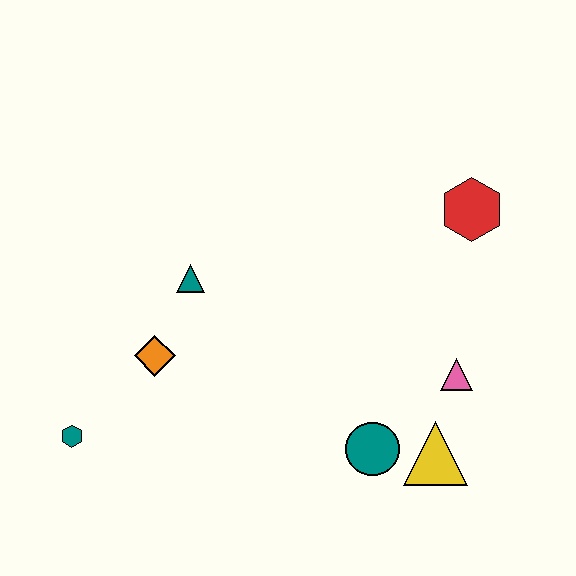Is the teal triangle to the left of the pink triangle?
Yes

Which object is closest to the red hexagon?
The pink triangle is closest to the red hexagon.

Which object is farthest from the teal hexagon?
The red hexagon is farthest from the teal hexagon.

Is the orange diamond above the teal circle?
Yes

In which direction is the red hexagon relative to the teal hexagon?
The red hexagon is to the right of the teal hexagon.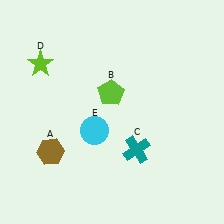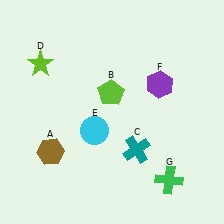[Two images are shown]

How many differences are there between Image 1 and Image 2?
There are 2 differences between the two images.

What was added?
A purple hexagon (F), a green cross (G) were added in Image 2.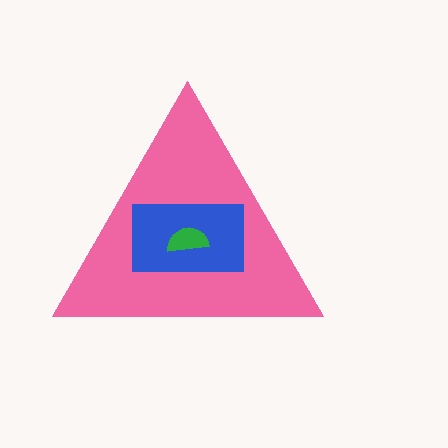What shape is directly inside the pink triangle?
The blue rectangle.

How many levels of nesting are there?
3.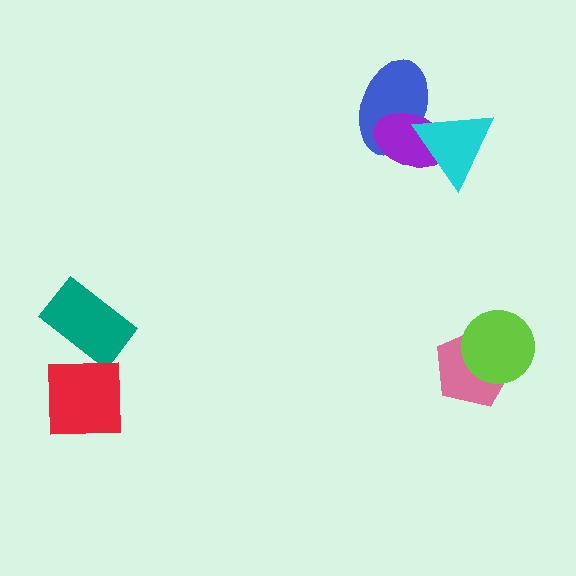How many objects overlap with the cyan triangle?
2 objects overlap with the cyan triangle.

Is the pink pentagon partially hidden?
Yes, it is partially covered by another shape.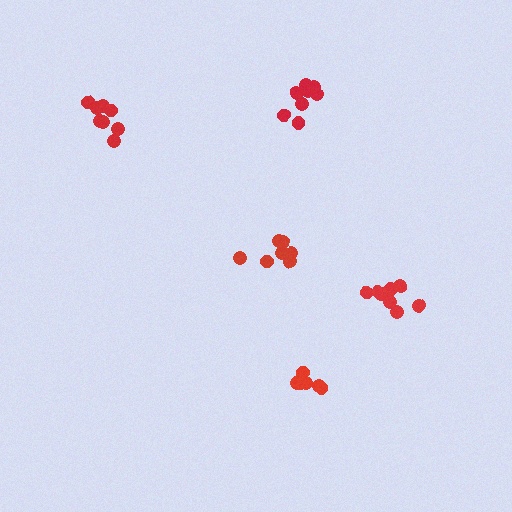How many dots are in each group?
Group 1: 7 dots, Group 2: 9 dots, Group 3: 8 dots, Group 4: 7 dots, Group 5: 9 dots (40 total).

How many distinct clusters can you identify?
There are 5 distinct clusters.